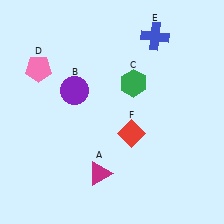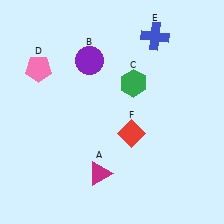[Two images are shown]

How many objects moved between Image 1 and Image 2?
1 object moved between the two images.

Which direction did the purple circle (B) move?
The purple circle (B) moved up.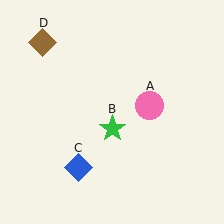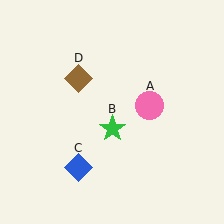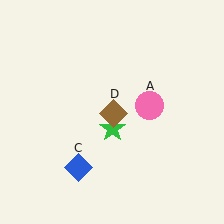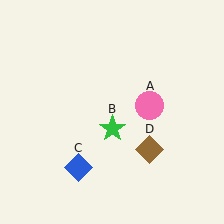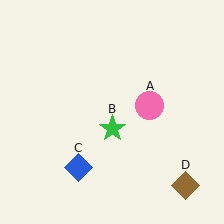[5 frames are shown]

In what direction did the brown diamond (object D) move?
The brown diamond (object D) moved down and to the right.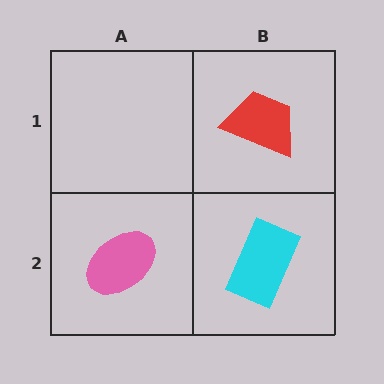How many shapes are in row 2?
2 shapes.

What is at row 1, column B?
A red trapezoid.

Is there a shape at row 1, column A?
No, that cell is empty.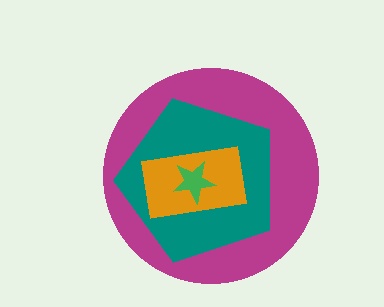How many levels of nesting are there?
4.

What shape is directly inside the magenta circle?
The teal pentagon.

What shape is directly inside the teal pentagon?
The orange rectangle.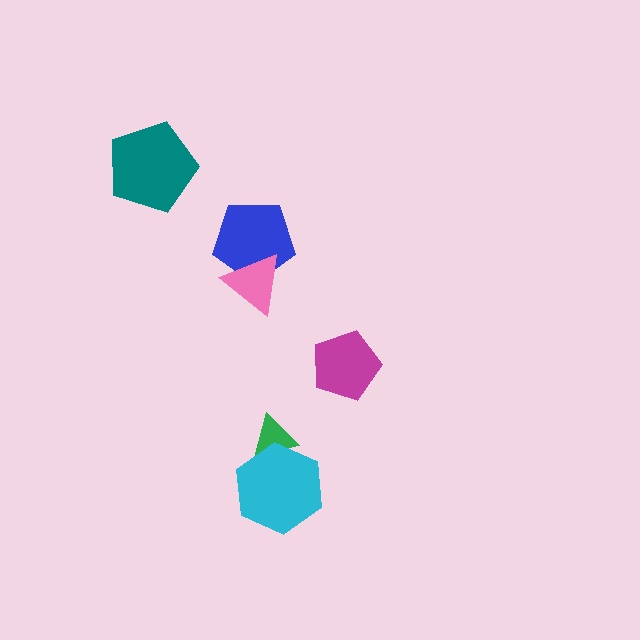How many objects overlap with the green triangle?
1 object overlaps with the green triangle.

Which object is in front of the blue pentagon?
The pink triangle is in front of the blue pentagon.